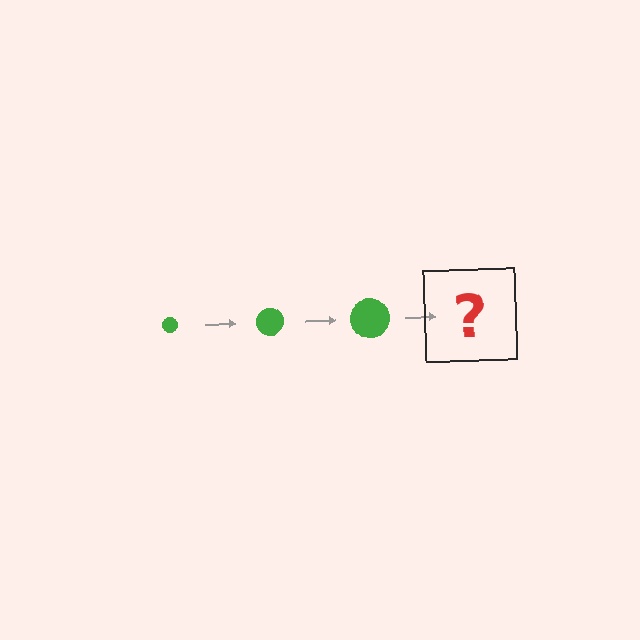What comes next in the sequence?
The next element should be a green circle, larger than the previous one.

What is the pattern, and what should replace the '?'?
The pattern is that the circle gets progressively larger each step. The '?' should be a green circle, larger than the previous one.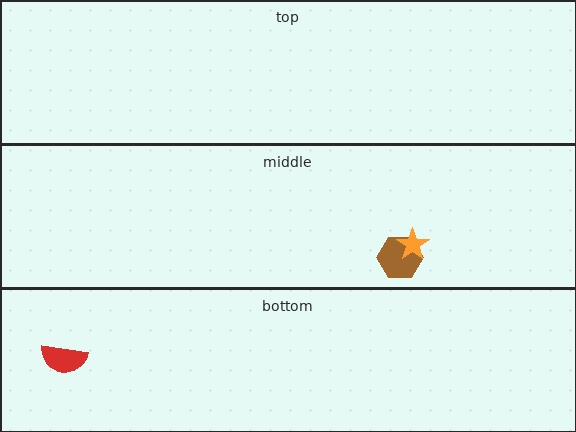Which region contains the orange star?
The middle region.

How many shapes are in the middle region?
2.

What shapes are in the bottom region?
The red semicircle.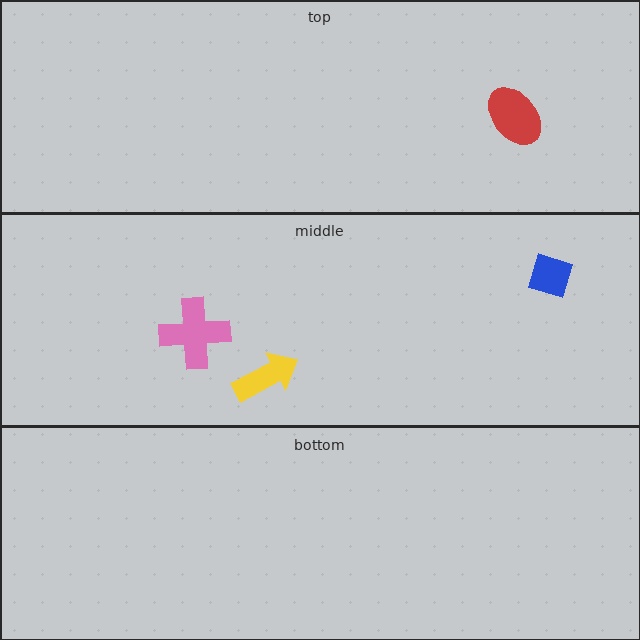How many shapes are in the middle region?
3.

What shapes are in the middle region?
The yellow arrow, the pink cross, the blue diamond.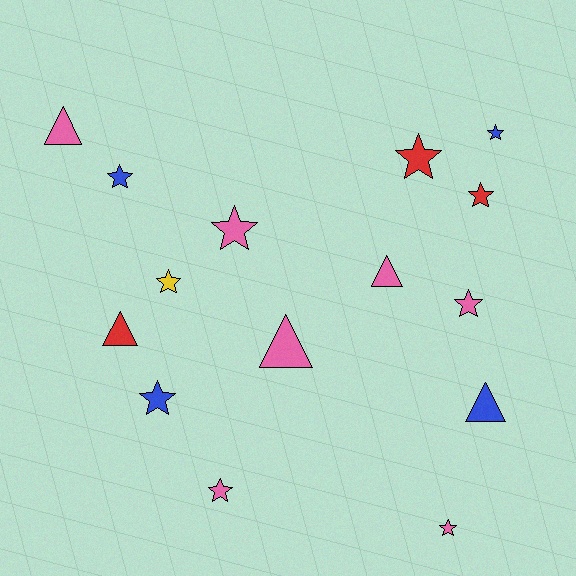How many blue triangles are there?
There is 1 blue triangle.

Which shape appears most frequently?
Star, with 10 objects.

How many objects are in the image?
There are 15 objects.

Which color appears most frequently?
Pink, with 7 objects.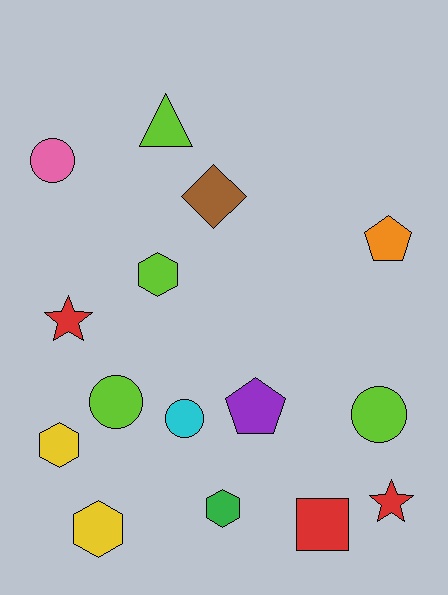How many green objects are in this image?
There is 1 green object.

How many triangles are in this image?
There is 1 triangle.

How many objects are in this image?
There are 15 objects.